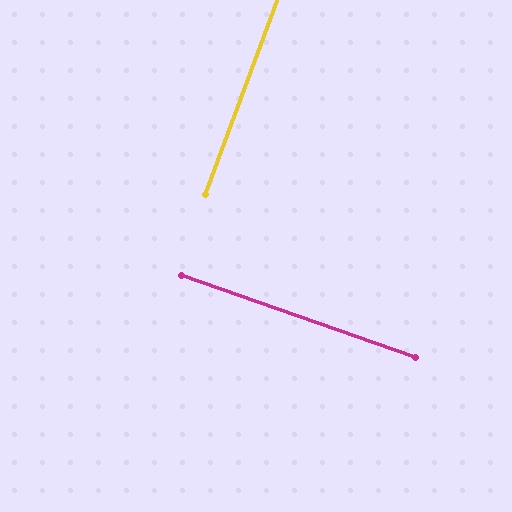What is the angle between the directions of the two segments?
Approximately 89 degrees.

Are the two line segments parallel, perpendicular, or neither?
Perpendicular — they meet at approximately 89°.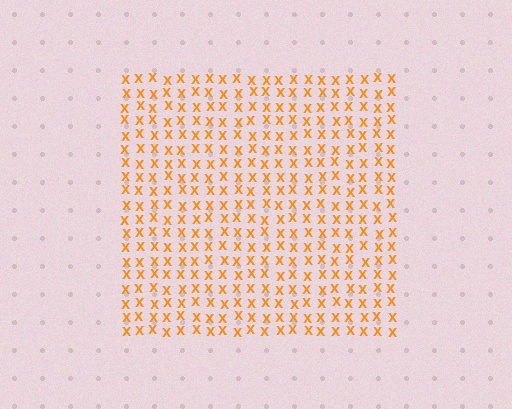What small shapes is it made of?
It is made of small letter X's.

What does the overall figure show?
The overall figure shows a square.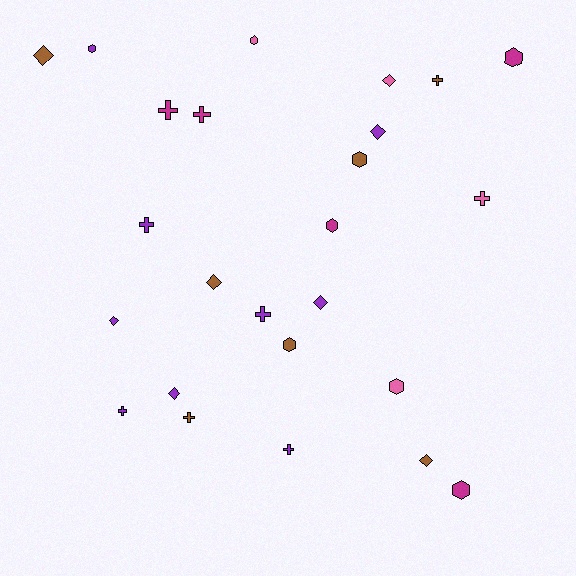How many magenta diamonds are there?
There are no magenta diamonds.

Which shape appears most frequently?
Cross, with 9 objects.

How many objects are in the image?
There are 25 objects.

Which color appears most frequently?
Purple, with 9 objects.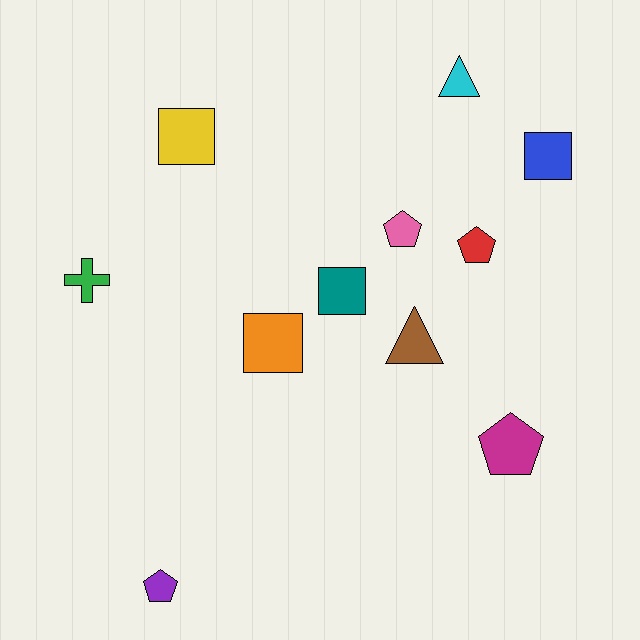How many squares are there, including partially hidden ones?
There are 4 squares.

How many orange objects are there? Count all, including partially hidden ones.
There is 1 orange object.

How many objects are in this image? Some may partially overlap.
There are 11 objects.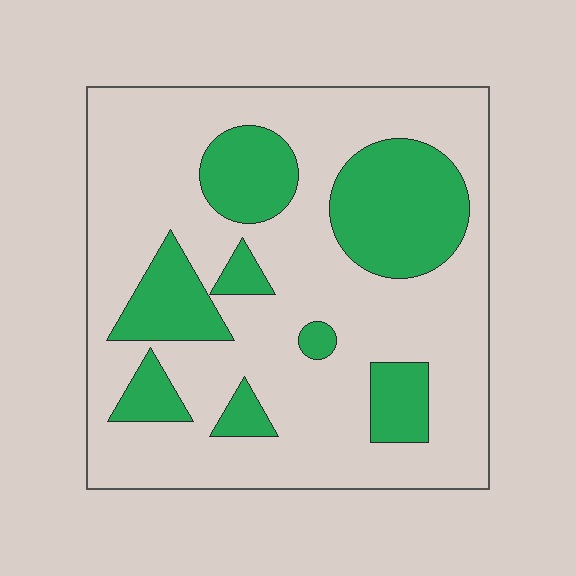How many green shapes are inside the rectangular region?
8.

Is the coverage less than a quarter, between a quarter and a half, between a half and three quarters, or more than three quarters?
Between a quarter and a half.